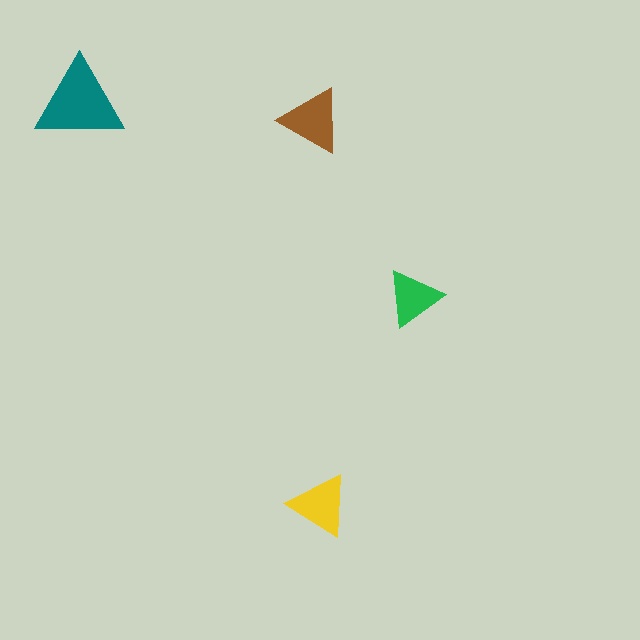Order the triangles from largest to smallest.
the teal one, the brown one, the yellow one, the green one.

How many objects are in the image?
There are 4 objects in the image.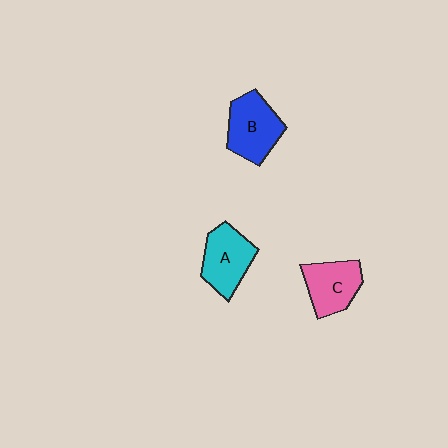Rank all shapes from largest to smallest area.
From largest to smallest: B (blue), A (cyan), C (pink).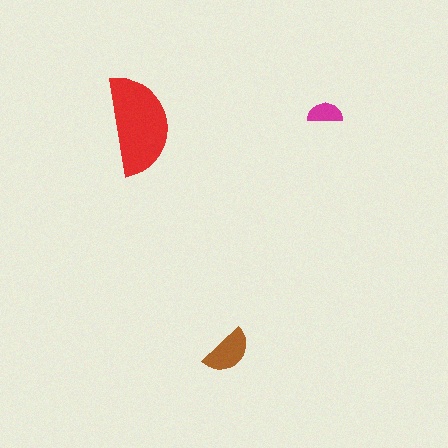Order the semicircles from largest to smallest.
the red one, the brown one, the magenta one.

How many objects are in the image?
There are 3 objects in the image.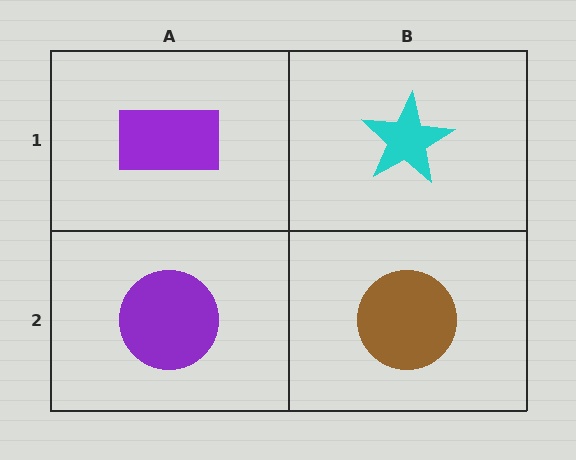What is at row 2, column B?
A brown circle.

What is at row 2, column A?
A purple circle.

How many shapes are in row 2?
2 shapes.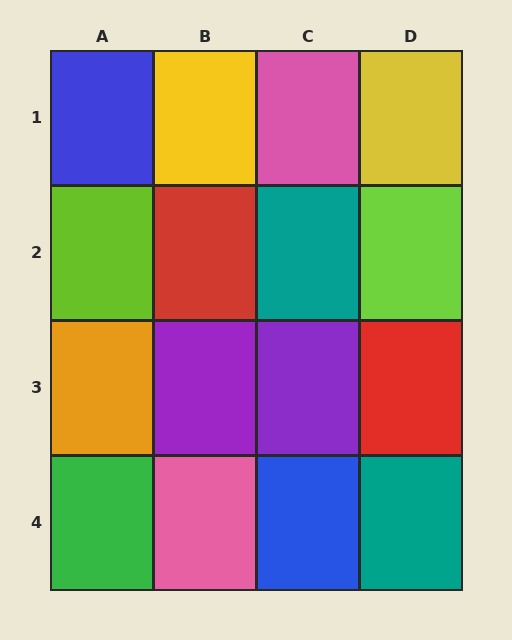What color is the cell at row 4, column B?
Pink.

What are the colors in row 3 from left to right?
Orange, purple, purple, red.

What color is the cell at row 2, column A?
Lime.